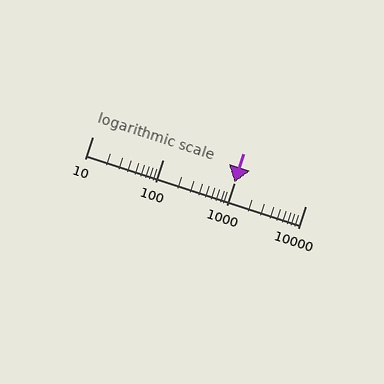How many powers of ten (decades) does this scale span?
The scale spans 3 decades, from 10 to 10000.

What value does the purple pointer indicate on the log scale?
The pointer indicates approximately 1000.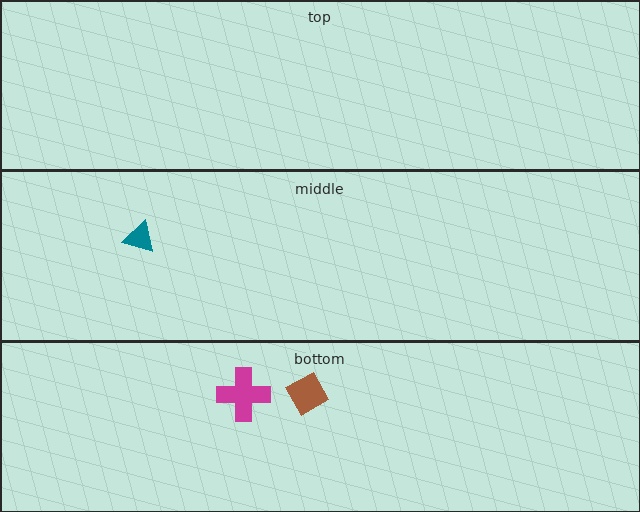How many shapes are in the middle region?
1.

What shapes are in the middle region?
The teal triangle.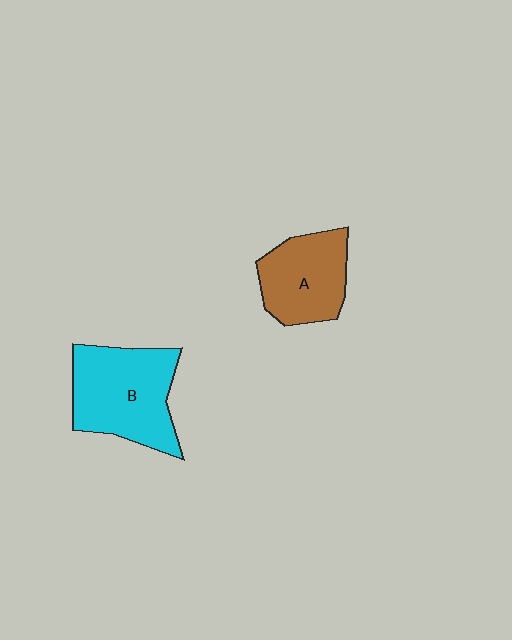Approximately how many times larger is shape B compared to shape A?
Approximately 1.3 times.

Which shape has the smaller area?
Shape A (brown).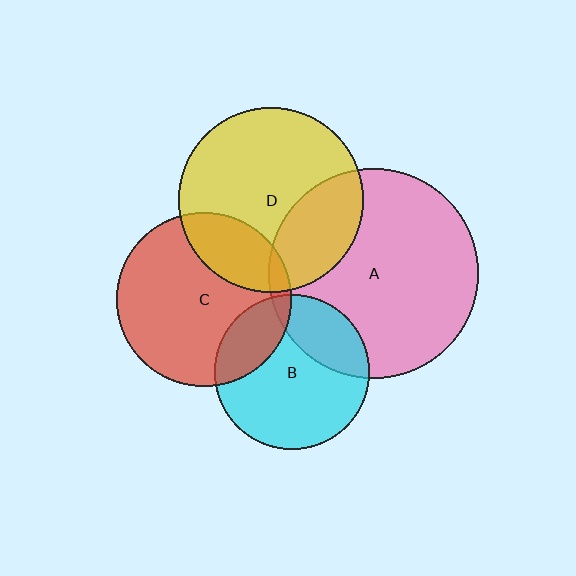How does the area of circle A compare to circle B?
Approximately 1.8 times.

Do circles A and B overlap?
Yes.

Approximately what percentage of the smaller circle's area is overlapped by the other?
Approximately 25%.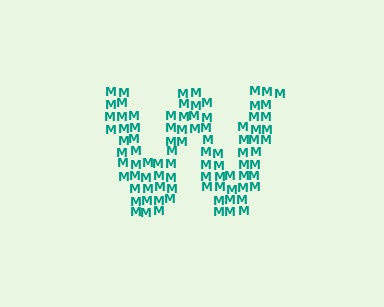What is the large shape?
The large shape is the letter W.